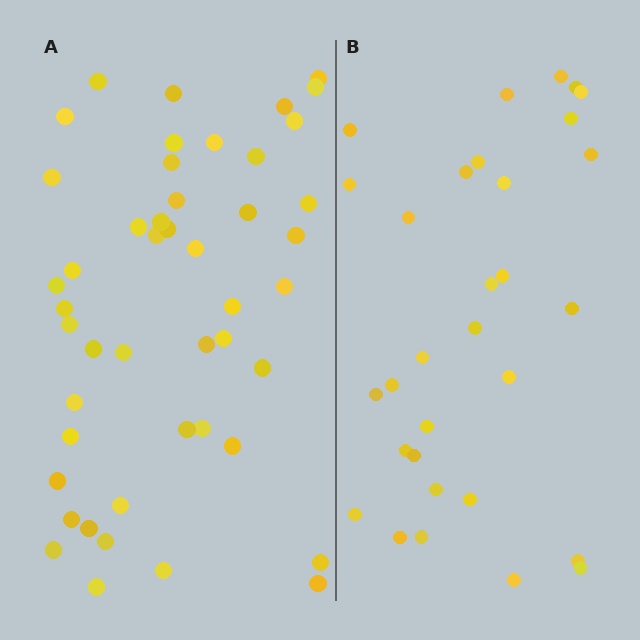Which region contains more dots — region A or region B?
Region A (the left region) has more dots.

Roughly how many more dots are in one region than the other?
Region A has approximately 15 more dots than region B.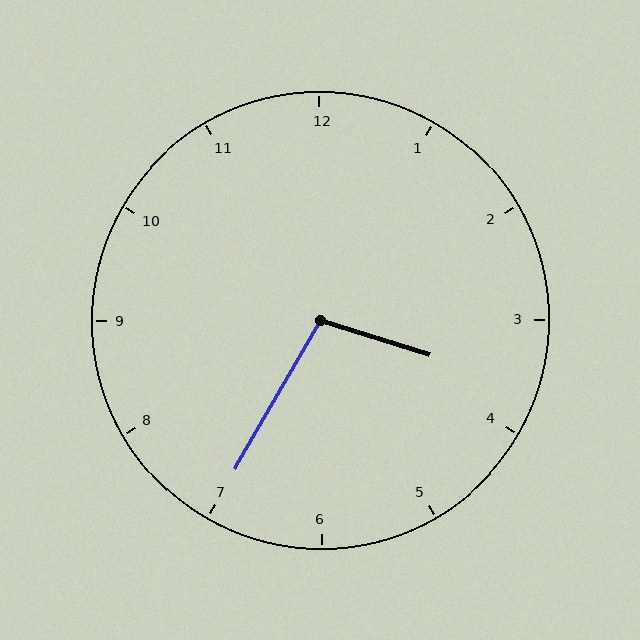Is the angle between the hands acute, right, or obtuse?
It is obtuse.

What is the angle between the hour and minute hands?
Approximately 102 degrees.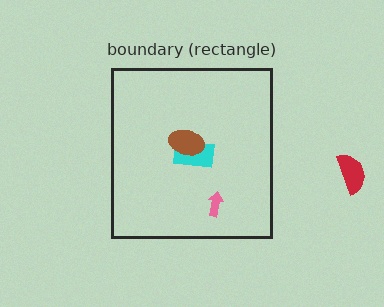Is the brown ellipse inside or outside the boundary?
Inside.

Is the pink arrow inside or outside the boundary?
Inside.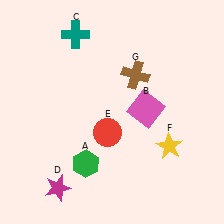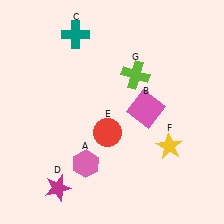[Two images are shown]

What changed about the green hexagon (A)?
In Image 1, A is green. In Image 2, it changed to pink.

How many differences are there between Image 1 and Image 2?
There are 2 differences between the two images.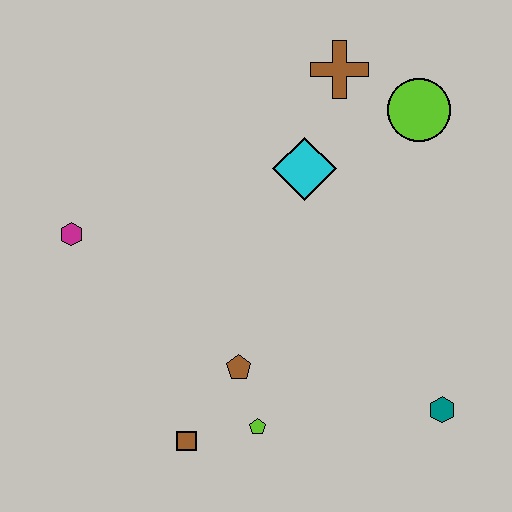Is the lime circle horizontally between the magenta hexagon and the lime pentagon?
No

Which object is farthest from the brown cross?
The brown square is farthest from the brown cross.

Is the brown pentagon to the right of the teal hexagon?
No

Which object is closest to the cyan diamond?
The brown cross is closest to the cyan diamond.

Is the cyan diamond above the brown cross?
No